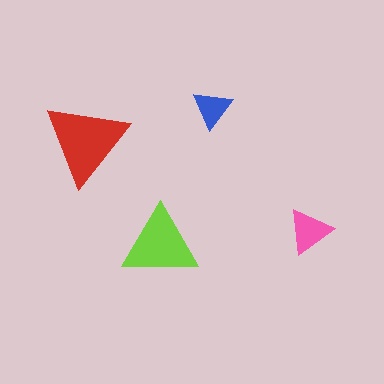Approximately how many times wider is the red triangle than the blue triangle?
About 2 times wider.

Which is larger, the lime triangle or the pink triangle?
The lime one.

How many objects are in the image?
There are 4 objects in the image.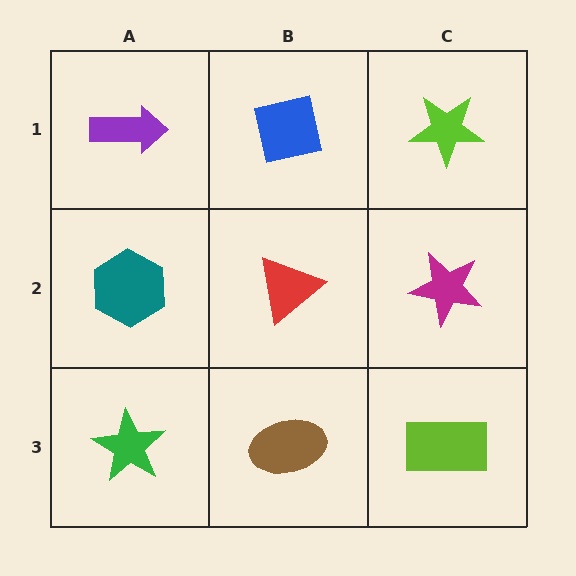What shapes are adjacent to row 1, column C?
A magenta star (row 2, column C), a blue square (row 1, column B).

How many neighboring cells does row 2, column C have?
3.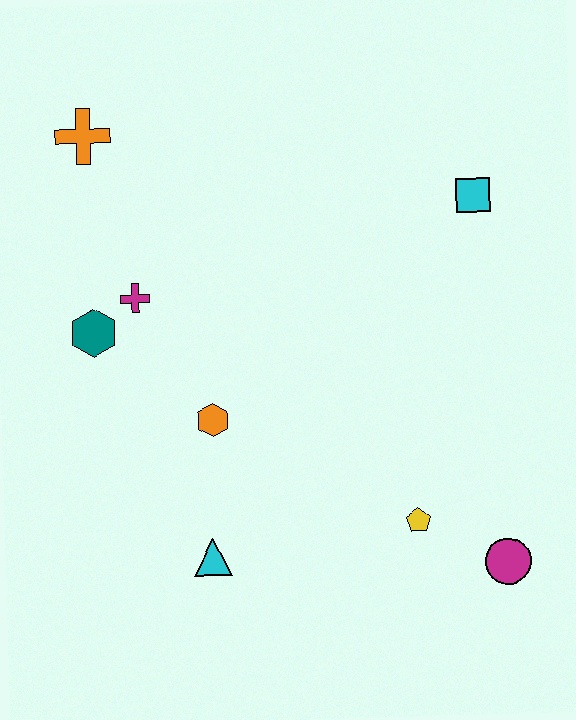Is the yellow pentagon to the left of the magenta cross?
No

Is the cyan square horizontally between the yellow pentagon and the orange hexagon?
No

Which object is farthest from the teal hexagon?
The magenta circle is farthest from the teal hexagon.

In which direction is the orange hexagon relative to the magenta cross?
The orange hexagon is below the magenta cross.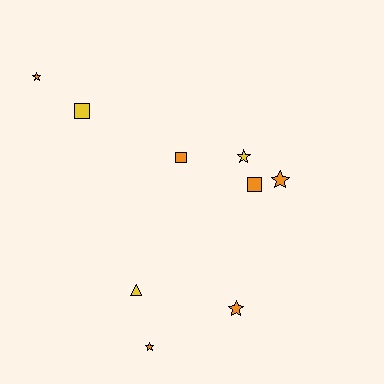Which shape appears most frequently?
Star, with 5 objects.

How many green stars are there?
There are no green stars.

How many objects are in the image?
There are 9 objects.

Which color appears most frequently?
Orange, with 6 objects.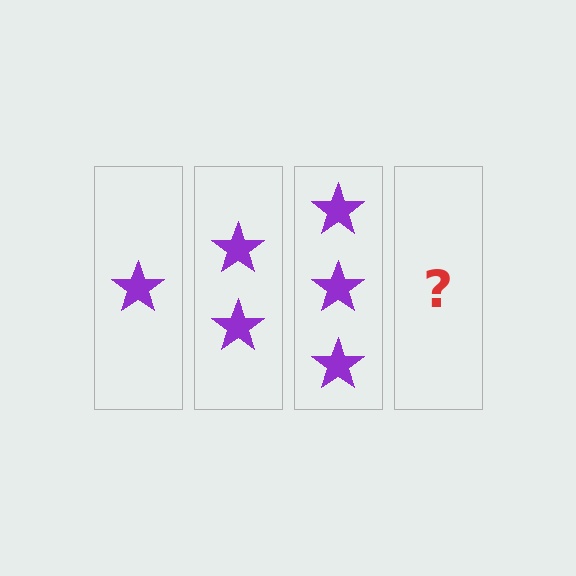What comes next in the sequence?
The next element should be 4 stars.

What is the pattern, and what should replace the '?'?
The pattern is that each step adds one more star. The '?' should be 4 stars.